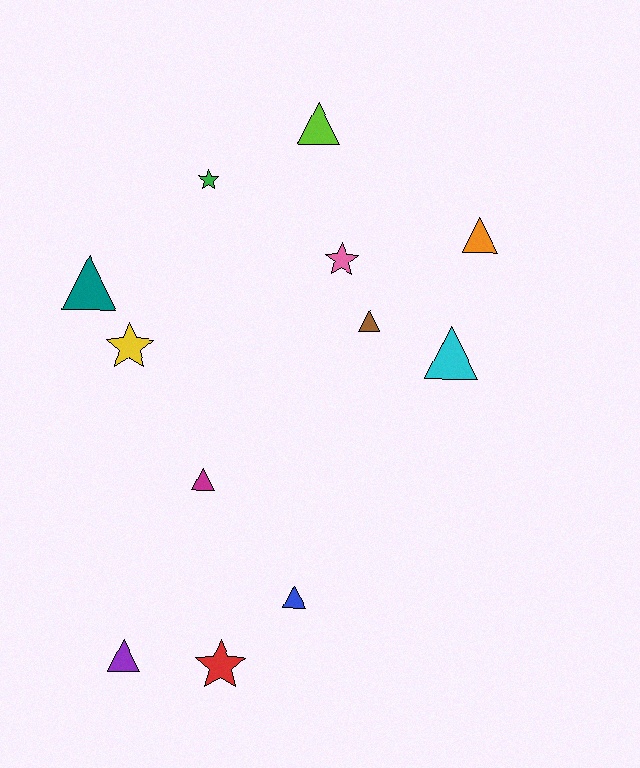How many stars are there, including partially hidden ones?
There are 4 stars.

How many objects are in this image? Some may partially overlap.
There are 12 objects.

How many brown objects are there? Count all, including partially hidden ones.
There is 1 brown object.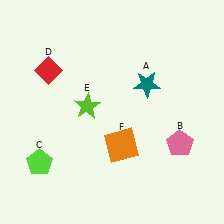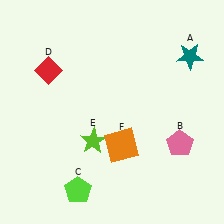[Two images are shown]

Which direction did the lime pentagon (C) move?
The lime pentagon (C) moved right.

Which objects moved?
The objects that moved are: the teal star (A), the lime pentagon (C), the lime star (E).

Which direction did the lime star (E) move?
The lime star (E) moved down.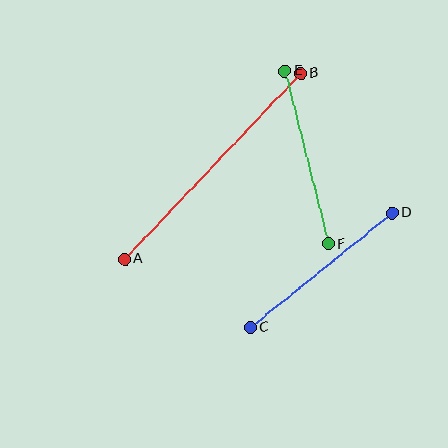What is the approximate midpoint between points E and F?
The midpoint is at approximately (306, 157) pixels.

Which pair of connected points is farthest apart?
Points A and B are farthest apart.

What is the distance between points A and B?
The distance is approximately 256 pixels.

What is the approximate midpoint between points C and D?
The midpoint is at approximately (321, 270) pixels.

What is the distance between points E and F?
The distance is approximately 178 pixels.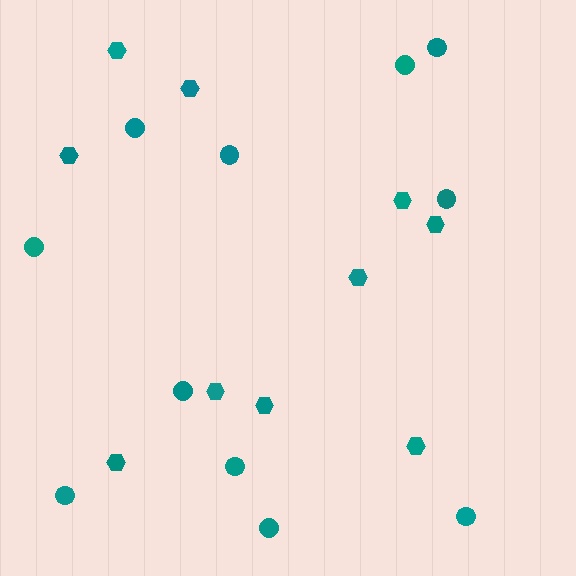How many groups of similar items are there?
There are 2 groups: one group of circles (11) and one group of hexagons (10).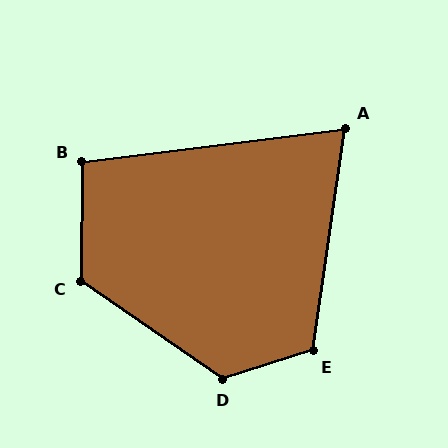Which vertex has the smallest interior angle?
A, at approximately 75 degrees.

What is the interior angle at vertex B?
Approximately 98 degrees (obtuse).